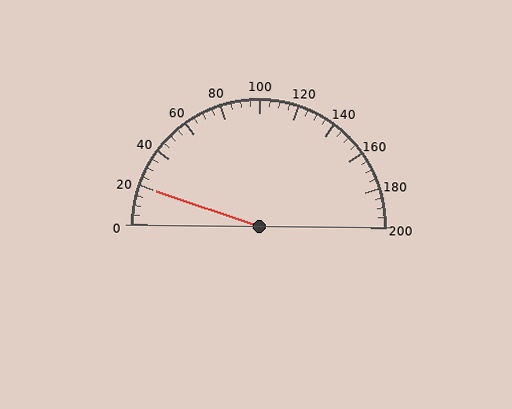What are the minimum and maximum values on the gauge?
The gauge ranges from 0 to 200.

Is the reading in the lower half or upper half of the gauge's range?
The reading is in the lower half of the range (0 to 200).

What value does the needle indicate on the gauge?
The needle indicates approximately 20.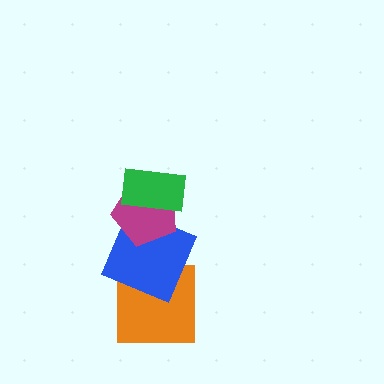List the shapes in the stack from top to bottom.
From top to bottom: the green rectangle, the magenta pentagon, the blue square, the orange square.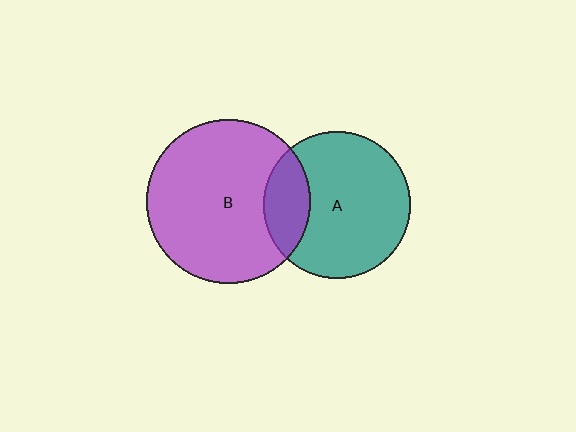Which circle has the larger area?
Circle B (purple).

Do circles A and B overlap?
Yes.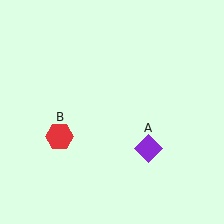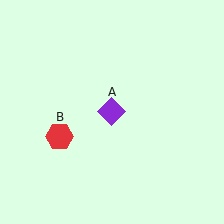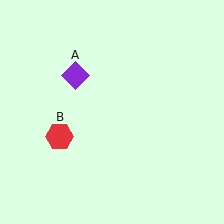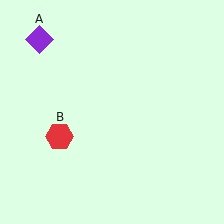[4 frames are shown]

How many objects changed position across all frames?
1 object changed position: purple diamond (object A).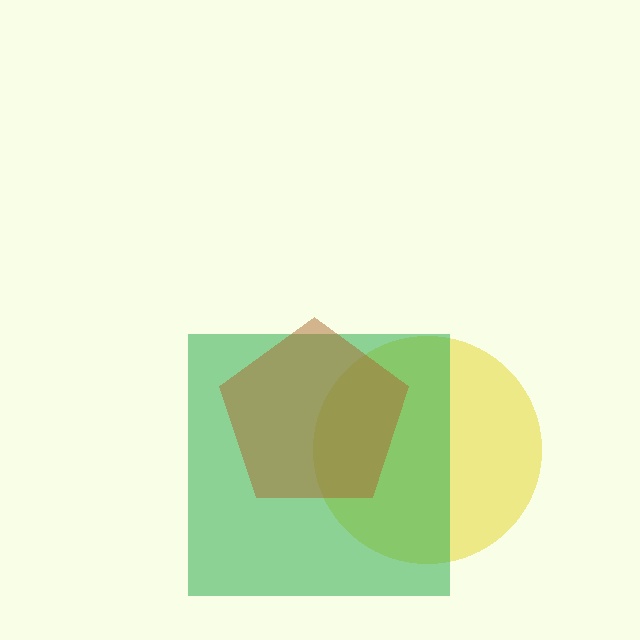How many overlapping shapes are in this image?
There are 3 overlapping shapes in the image.